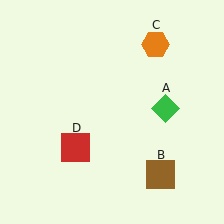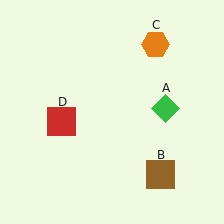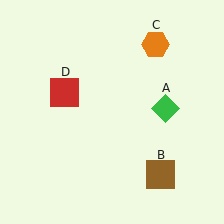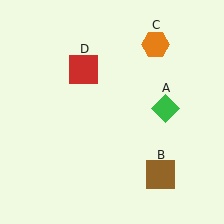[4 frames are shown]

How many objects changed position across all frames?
1 object changed position: red square (object D).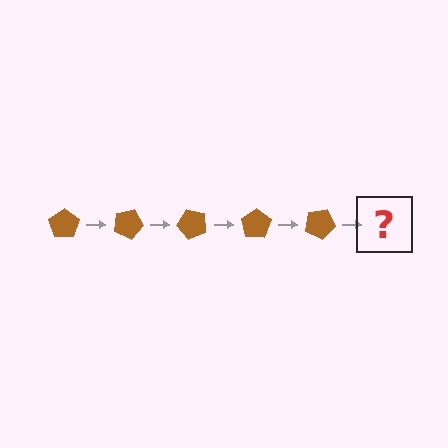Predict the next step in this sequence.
The next step is a brown pentagon rotated 125 degrees.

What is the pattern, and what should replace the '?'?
The pattern is that the pentagon rotates 25 degrees each step. The '?' should be a brown pentagon rotated 125 degrees.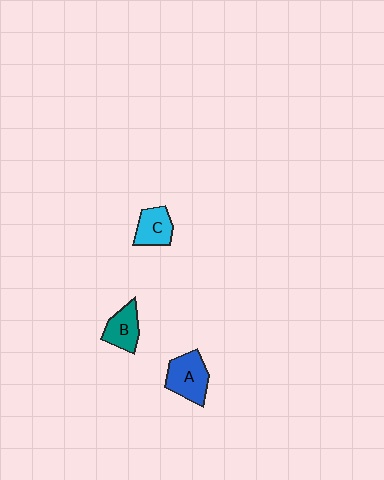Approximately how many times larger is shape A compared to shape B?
Approximately 1.3 times.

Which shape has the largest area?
Shape A (blue).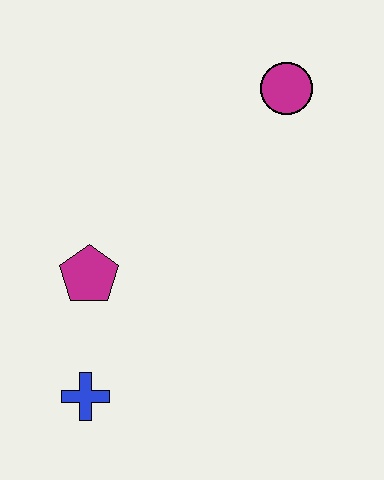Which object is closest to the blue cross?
The magenta pentagon is closest to the blue cross.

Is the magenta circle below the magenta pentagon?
No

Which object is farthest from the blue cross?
The magenta circle is farthest from the blue cross.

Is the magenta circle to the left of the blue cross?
No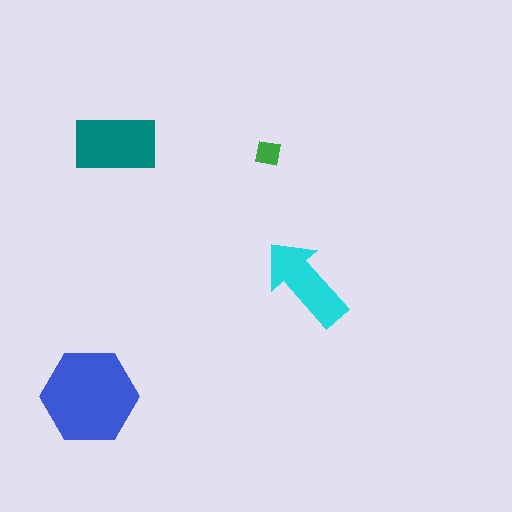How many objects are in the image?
There are 4 objects in the image.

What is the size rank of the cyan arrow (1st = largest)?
3rd.